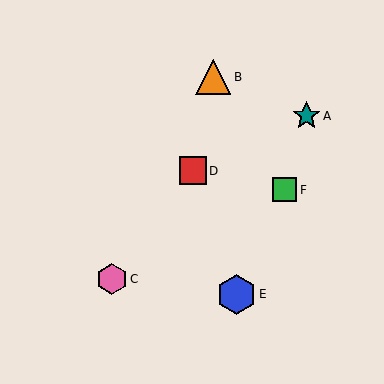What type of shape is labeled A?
Shape A is a teal star.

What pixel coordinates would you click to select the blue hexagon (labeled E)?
Click at (237, 294) to select the blue hexagon E.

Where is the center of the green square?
The center of the green square is at (285, 190).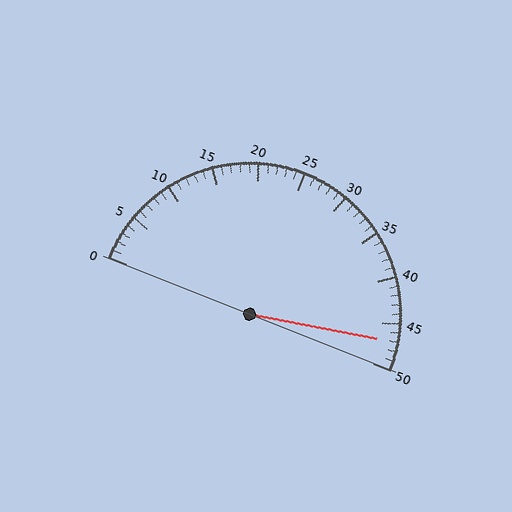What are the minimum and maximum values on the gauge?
The gauge ranges from 0 to 50.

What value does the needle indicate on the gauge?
The needle indicates approximately 47.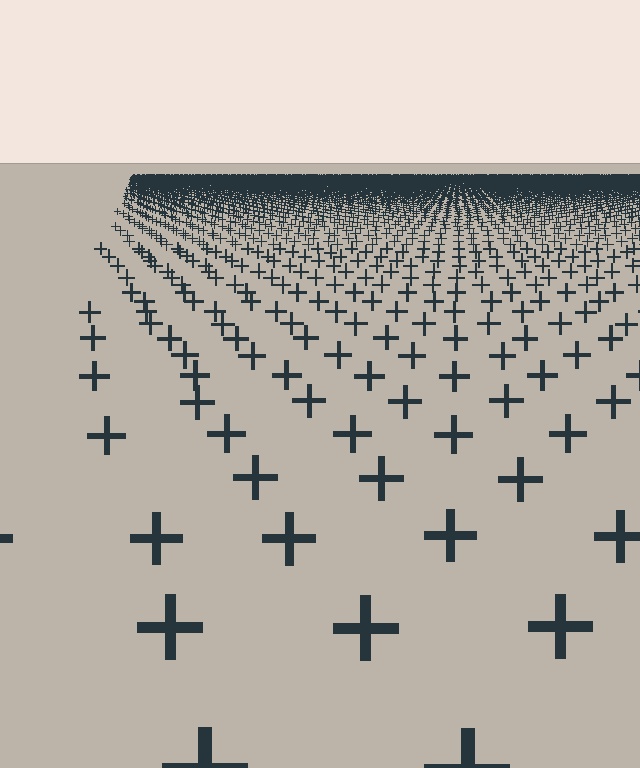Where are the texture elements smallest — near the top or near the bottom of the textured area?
Near the top.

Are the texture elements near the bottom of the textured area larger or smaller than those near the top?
Larger. Near the bottom, elements are closer to the viewer and appear at a bigger on-screen size.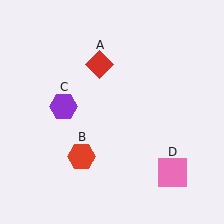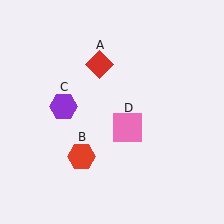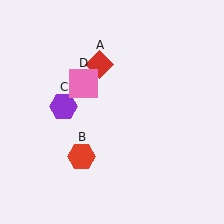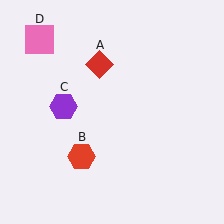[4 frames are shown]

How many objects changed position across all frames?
1 object changed position: pink square (object D).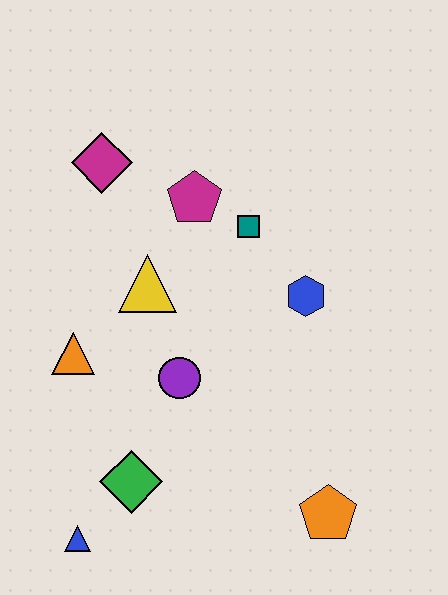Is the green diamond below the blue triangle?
No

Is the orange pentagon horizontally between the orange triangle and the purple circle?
No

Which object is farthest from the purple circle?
The magenta diamond is farthest from the purple circle.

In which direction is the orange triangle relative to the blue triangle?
The orange triangle is above the blue triangle.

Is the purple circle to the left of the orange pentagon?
Yes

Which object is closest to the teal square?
The magenta pentagon is closest to the teal square.